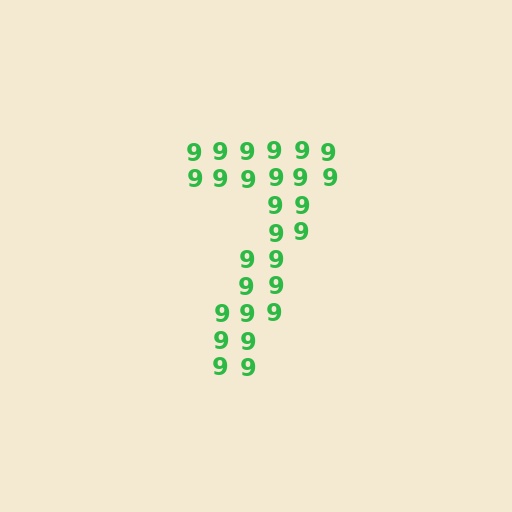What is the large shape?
The large shape is the digit 7.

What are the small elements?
The small elements are digit 9's.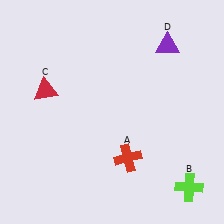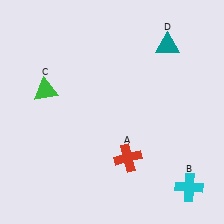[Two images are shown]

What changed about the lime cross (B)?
In Image 1, B is lime. In Image 2, it changed to cyan.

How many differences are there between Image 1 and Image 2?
There are 3 differences between the two images.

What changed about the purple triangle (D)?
In Image 1, D is purple. In Image 2, it changed to teal.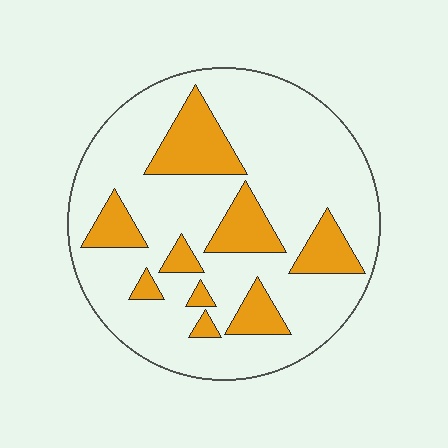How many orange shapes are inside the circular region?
9.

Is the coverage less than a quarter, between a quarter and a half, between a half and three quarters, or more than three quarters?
Less than a quarter.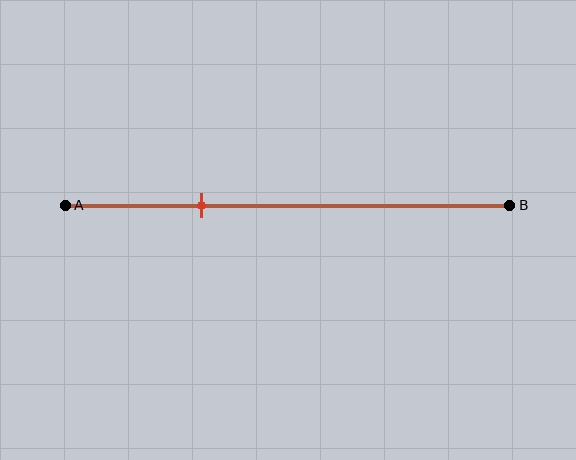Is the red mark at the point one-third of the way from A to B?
Yes, the mark is approximately at the one-third point.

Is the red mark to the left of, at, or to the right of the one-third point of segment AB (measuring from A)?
The red mark is approximately at the one-third point of segment AB.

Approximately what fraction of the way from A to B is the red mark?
The red mark is approximately 30% of the way from A to B.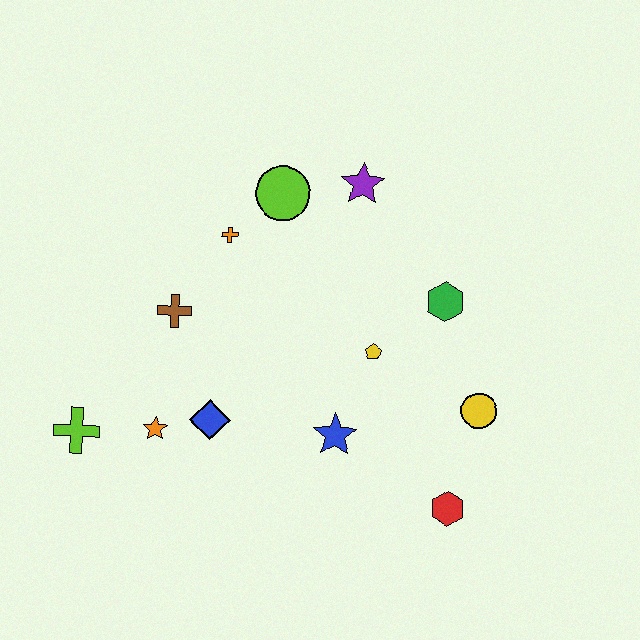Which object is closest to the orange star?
The blue diamond is closest to the orange star.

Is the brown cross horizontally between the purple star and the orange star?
Yes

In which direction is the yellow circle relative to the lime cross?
The yellow circle is to the right of the lime cross.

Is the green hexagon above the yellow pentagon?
Yes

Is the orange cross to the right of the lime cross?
Yes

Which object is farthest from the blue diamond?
The purple star is farthest from the blue diamond.